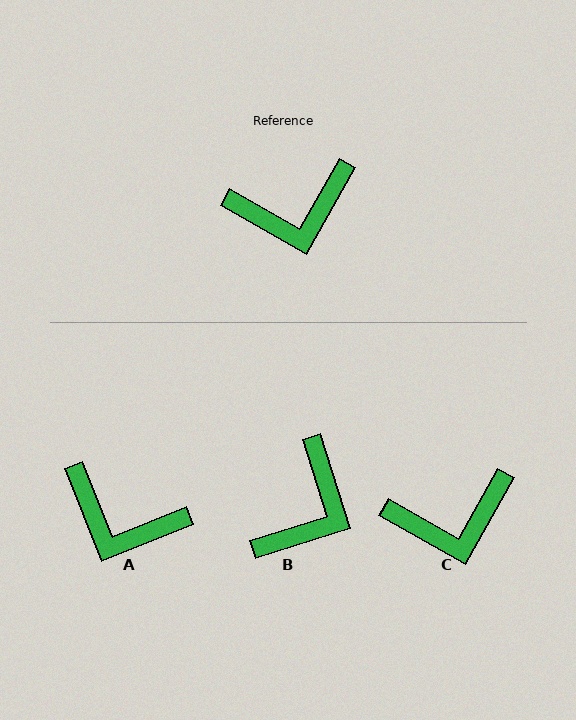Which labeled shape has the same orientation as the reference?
C.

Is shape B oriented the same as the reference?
No, it is off by about 47 degrees.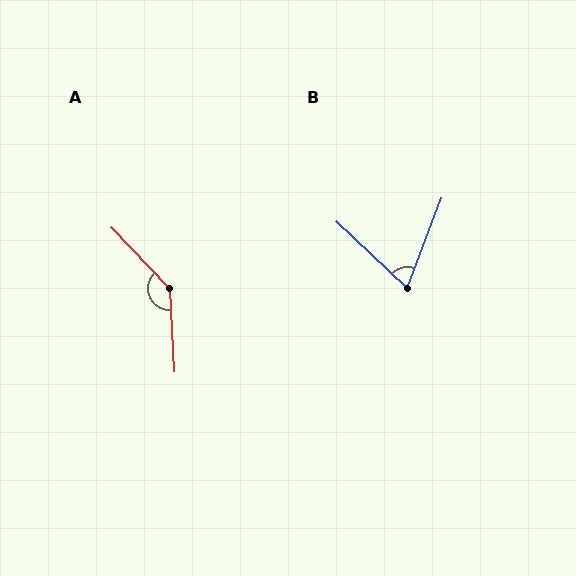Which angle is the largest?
A, at approximately 140 degrees.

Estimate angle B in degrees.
Approximately 68 degrees.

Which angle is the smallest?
B, at approximately 68 degrees.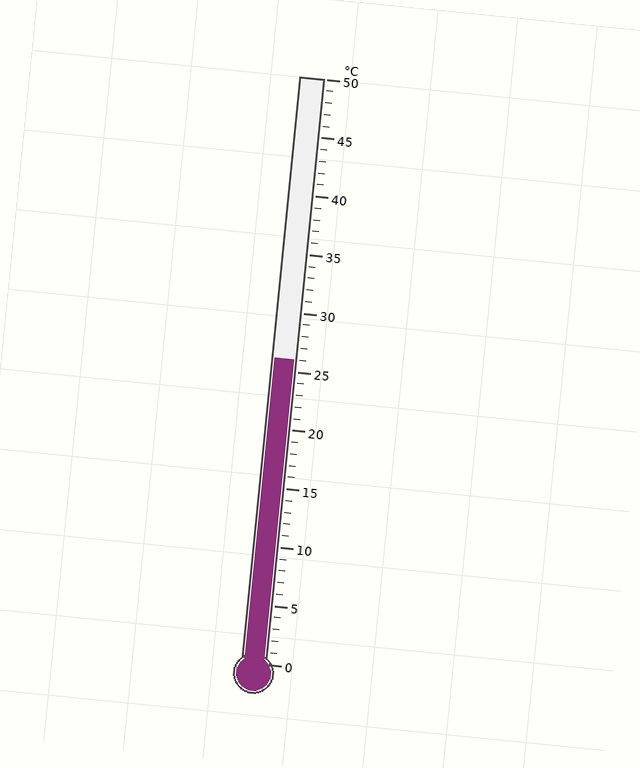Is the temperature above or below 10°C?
The temperature is above 10°C.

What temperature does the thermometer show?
The thermometer shows approximately 26°C.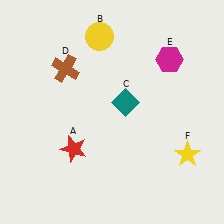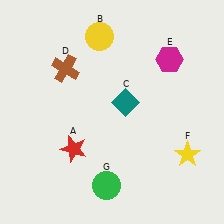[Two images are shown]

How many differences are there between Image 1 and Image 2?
There is 1 difference between the two images.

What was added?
A green circle (G) was added in Image 2.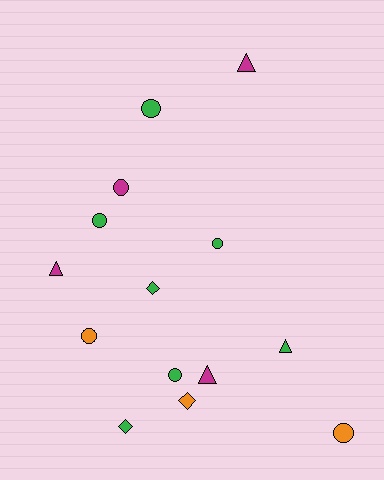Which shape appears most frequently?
Circle, with 7 objects.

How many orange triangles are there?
There are no orange triangles.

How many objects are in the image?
There are 14 objects.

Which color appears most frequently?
Green, with 7 objects.